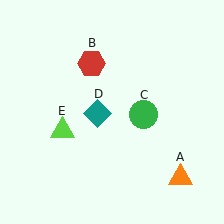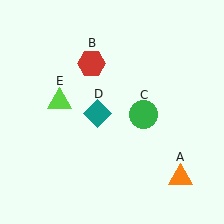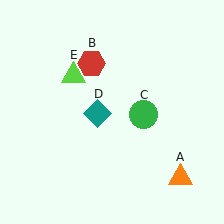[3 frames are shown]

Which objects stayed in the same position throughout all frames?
Orange triangle (object A) and red hexagon (object B) and green circle (object C) and teal diamond (object D) remained stationary.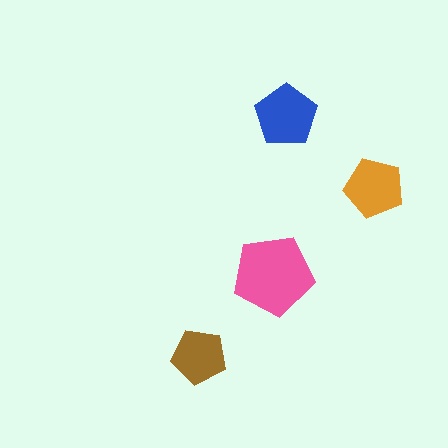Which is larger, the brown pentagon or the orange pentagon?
The orange one.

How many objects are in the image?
There are 4 objects in the image.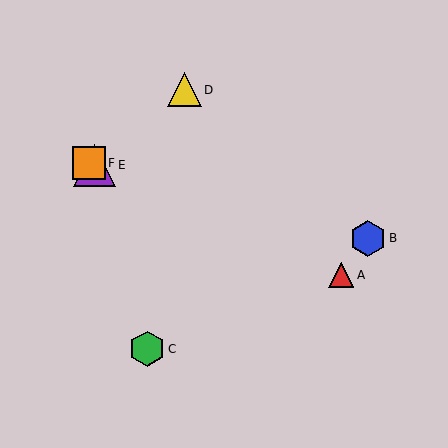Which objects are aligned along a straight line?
Objects A, E, F are aligned along a straight line.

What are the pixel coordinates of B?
Object B is at (368, 238).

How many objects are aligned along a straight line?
3 objects (A, E, F) are aligned along a straight line.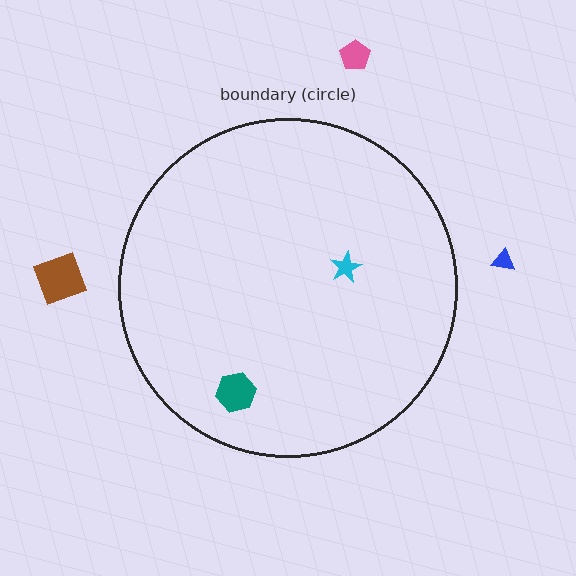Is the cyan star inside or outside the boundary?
Inside.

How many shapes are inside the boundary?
2 inside, 3 outside.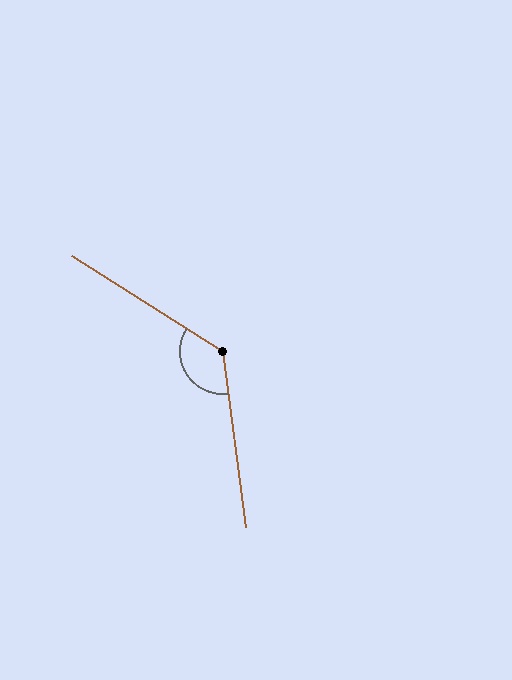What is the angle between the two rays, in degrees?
Approximately 129 degrees.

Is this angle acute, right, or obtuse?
It is obtuse.